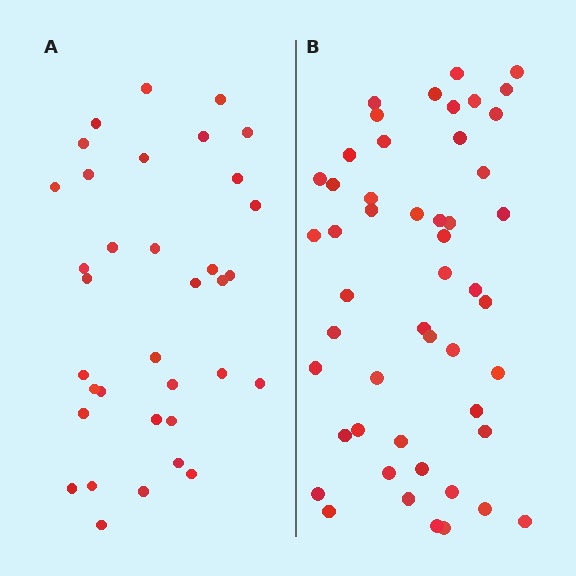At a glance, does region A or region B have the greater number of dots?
Region B (the right region) has more dots.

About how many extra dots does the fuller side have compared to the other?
Region B has approximately 15 more dots than region A.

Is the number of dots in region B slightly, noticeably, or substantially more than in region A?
Region B has noticeably more, but not dramatically so. The ratio is roughly 1.4 to 1.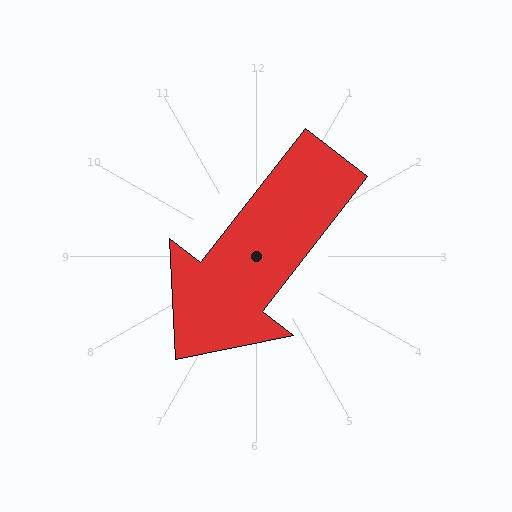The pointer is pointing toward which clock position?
Roughly 7 o'clock.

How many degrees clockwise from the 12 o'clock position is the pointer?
Approximately 218 degrees.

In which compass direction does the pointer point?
Southwest.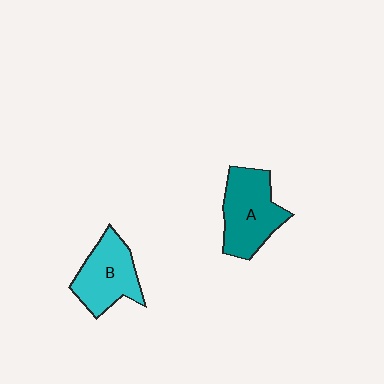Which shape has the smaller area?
Shape B (cyan).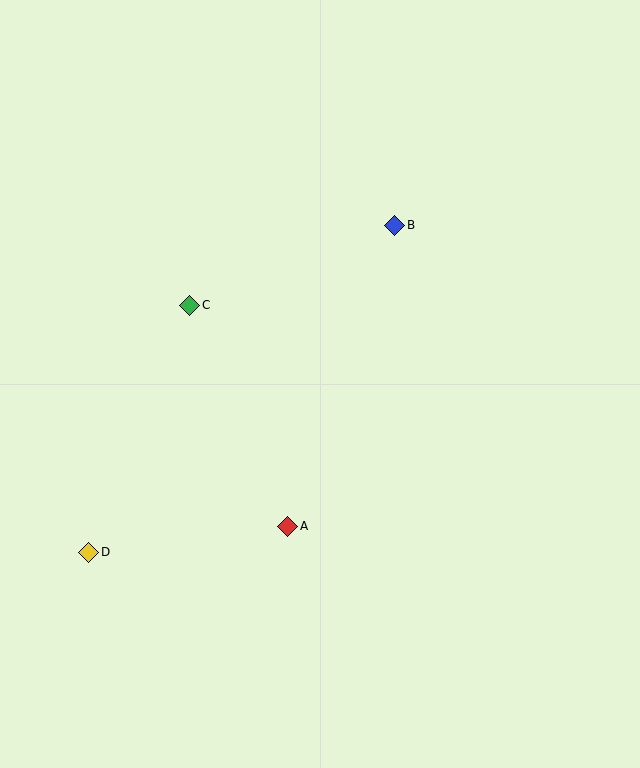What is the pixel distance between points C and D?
The distance between C and D is 267 pixels.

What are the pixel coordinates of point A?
Point A is at (288, 526).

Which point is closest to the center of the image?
Point A at (288, 526) is closest to the center.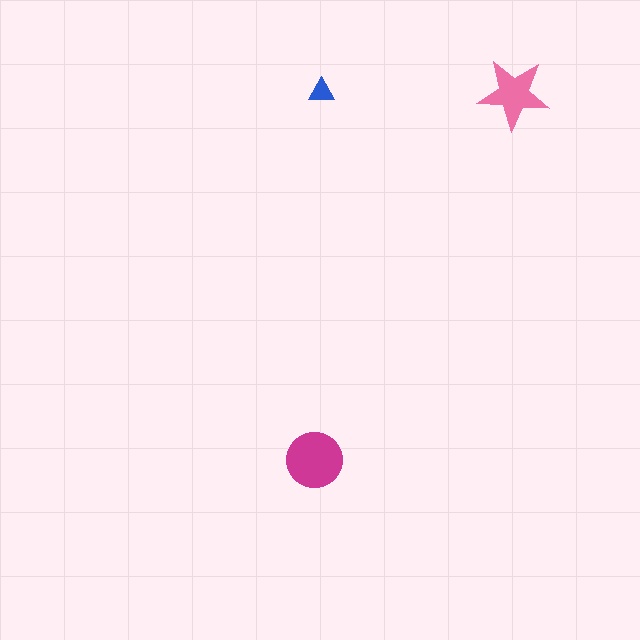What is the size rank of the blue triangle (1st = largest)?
3rd.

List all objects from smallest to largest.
The blue triangle, the pink star, the magenta circle.